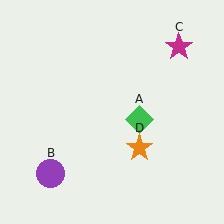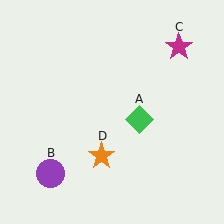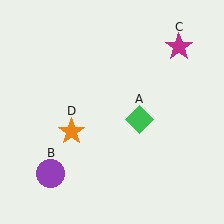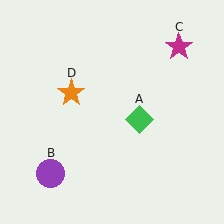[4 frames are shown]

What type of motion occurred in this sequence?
The orange star (object D) rotated clockwise around the center of the scene.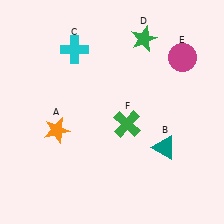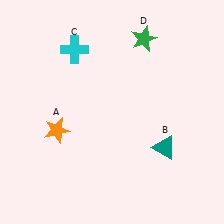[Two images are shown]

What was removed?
The green cross (F), the magenta circle (E) were removed in Image 2.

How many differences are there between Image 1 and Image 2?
There are 2 differences between the two images.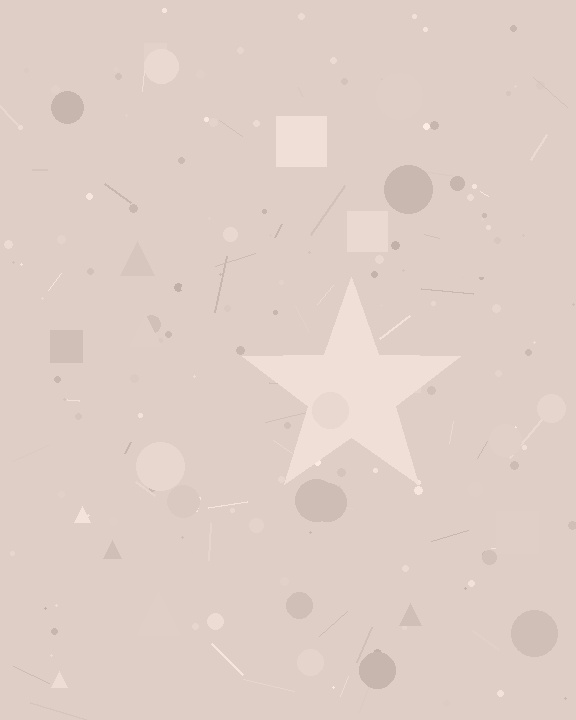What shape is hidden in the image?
A star is hidden in the image.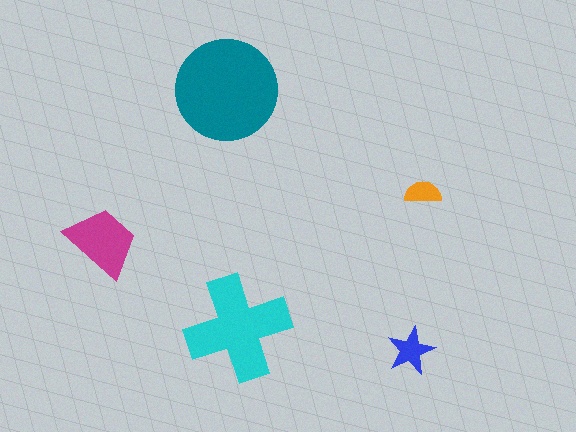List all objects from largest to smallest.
The teal circle, the cyan cross, the magenta trapezoid, the blue star, the orange semicircle.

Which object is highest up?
The teal circle is topmost.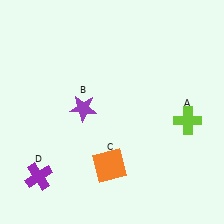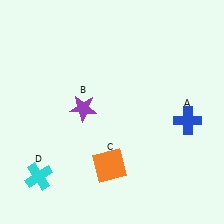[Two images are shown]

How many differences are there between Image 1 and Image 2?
There are 2 differences between the two images.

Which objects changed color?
A changed from lime to blue. D changed from purple to cyan.